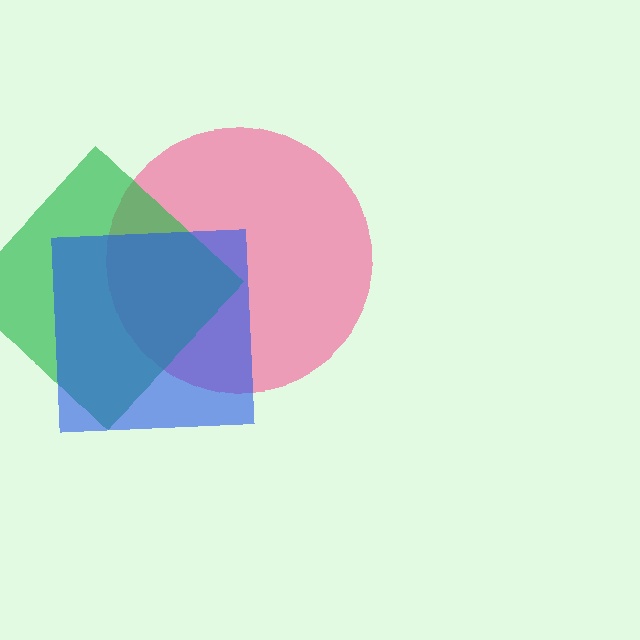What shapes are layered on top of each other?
The layered shapes are: a pink circle, a green diamond, a blue square.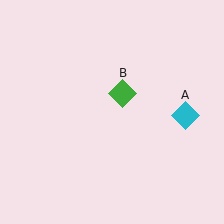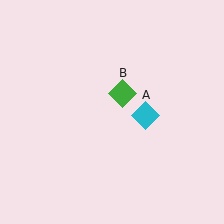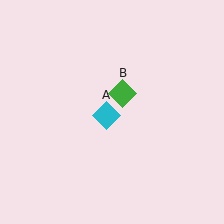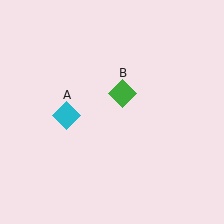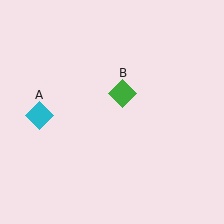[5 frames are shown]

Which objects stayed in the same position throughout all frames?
Green diamond (object B) remained stationary.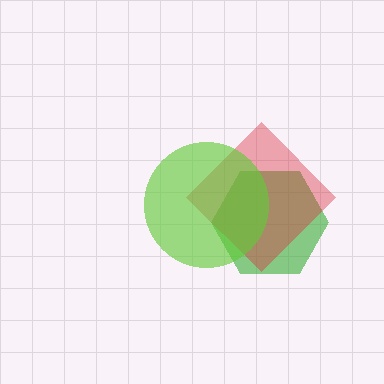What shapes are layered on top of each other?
The layered shapes are: a green hexagon, a red diamond, a lime circle.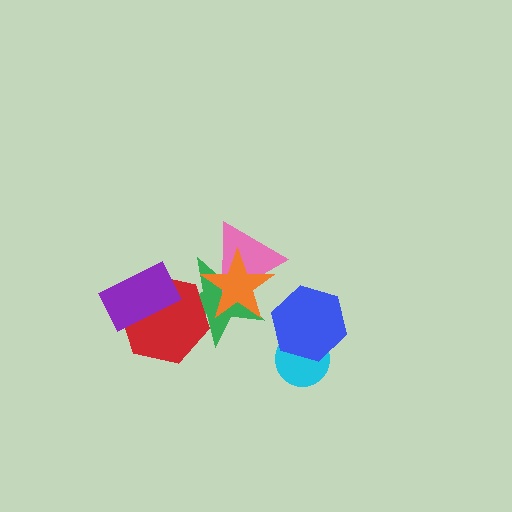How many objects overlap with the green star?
3 objects overlap with the green star.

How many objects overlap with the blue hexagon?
1 object overlaps with the blue hexagon.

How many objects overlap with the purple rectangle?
1 object overlaps with the purple rectangle.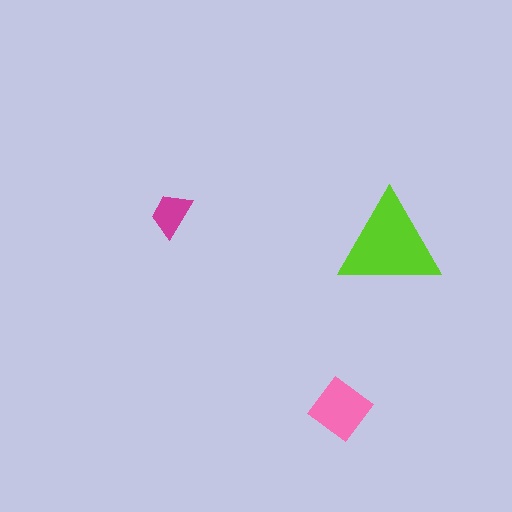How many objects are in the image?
There are 3 objects in the image.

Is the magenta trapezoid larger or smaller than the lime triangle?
Smaller.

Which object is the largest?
The lime triangle.